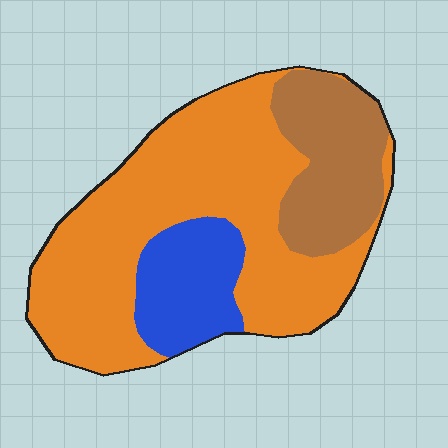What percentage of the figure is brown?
Brown takes up between a sixth and a third of the figure.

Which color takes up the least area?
Blue, at roughly 15%.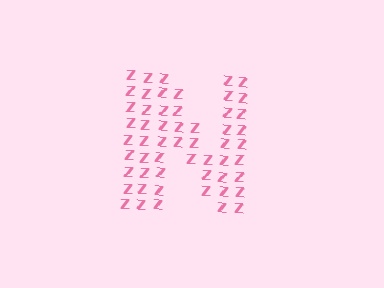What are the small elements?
The small elements are letter Z's.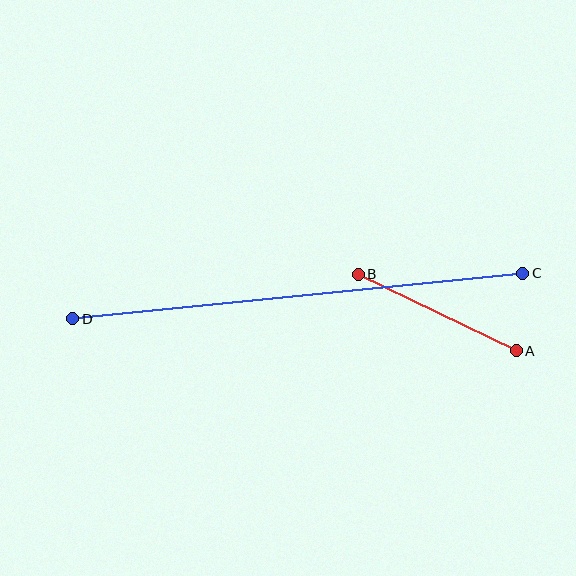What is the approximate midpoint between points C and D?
The midpoint is at approximately (298, 296) pixels.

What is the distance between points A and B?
The distance is approximately 175 pixels.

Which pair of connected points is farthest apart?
Points C and D are farthest apart.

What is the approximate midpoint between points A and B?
The midpoint is at approximately (437, 312) pixels.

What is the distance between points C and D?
The distance is approximately 452 pixels.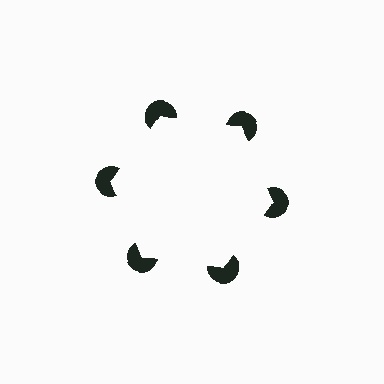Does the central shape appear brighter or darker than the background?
It typically appears slightly brighter than the background, even though no actual brightness change is drawn.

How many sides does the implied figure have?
6 sides.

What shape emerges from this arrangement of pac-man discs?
An illusory hexagon — its edges are inferred from the aligned wedge cuts in the pac-man discs, not physically drawn.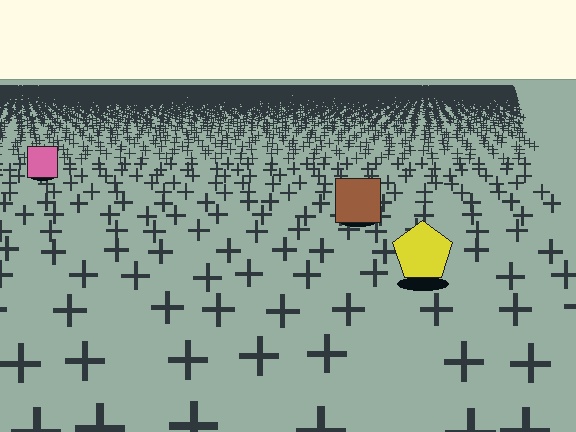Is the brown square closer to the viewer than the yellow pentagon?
No. The yellow pentagon is closer — you can tell from the texture gradient: the ground texture is coarser near it.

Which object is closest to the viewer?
The yellow pentagon is closest. The texture marks near it are larger and more spread out.